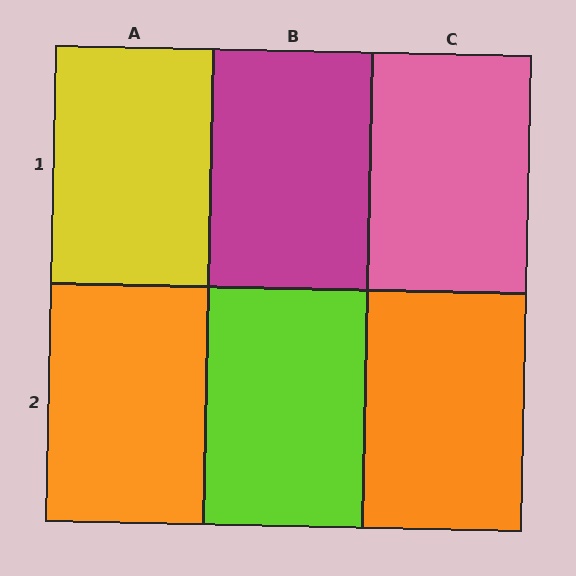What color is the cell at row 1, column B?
Magenta.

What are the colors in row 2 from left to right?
Orange, lime, orange.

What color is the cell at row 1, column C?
Pink.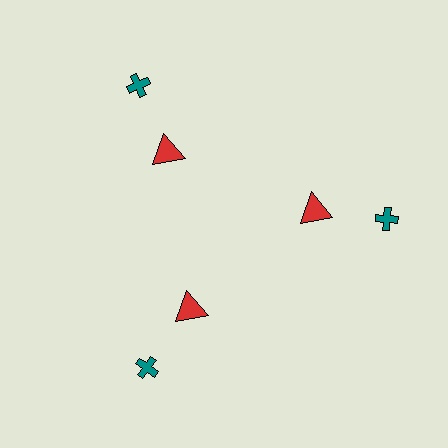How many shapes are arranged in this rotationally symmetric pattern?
There are 6 shapes, arranged in 3 groups of 2.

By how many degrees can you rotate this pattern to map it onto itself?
The pattern maps onto itself every 120 degrees of rotation.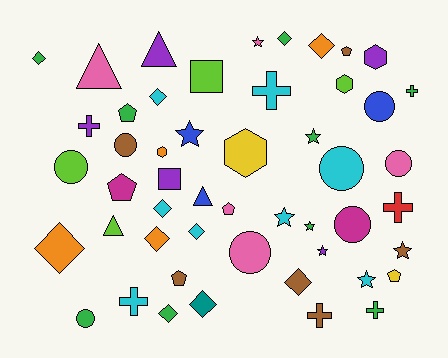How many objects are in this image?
There are 50 objects.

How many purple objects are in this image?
There are 5 purple objects.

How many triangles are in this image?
There are 4 triangles.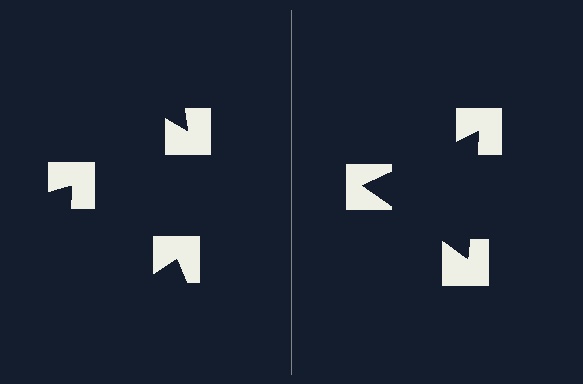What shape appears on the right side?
An illusory triangle.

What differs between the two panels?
The notched squares are positioned identically on both sides; only the wedge orientations differ. On the right they align to a triangle; on the left they are misaligned.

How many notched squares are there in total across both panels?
6 — 3 on each side.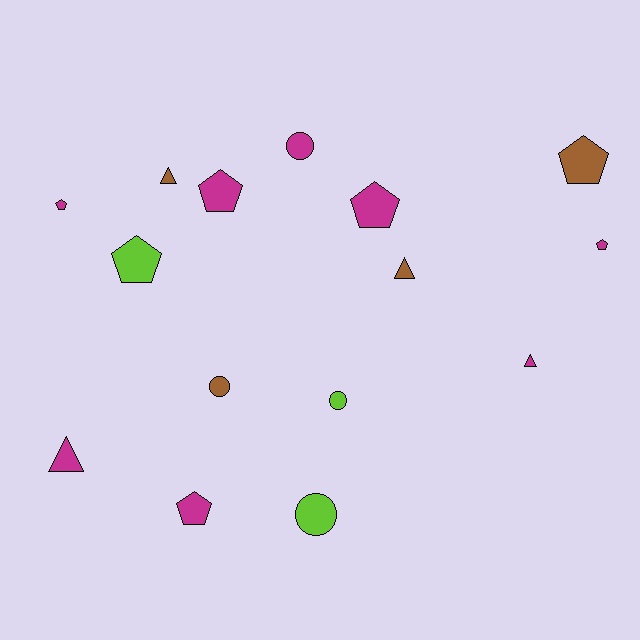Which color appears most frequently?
Magenta, with 8 objects.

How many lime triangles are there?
There are no lime triangles.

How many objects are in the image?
There are 15 objects.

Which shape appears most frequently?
Pentagon, with 7 objects.